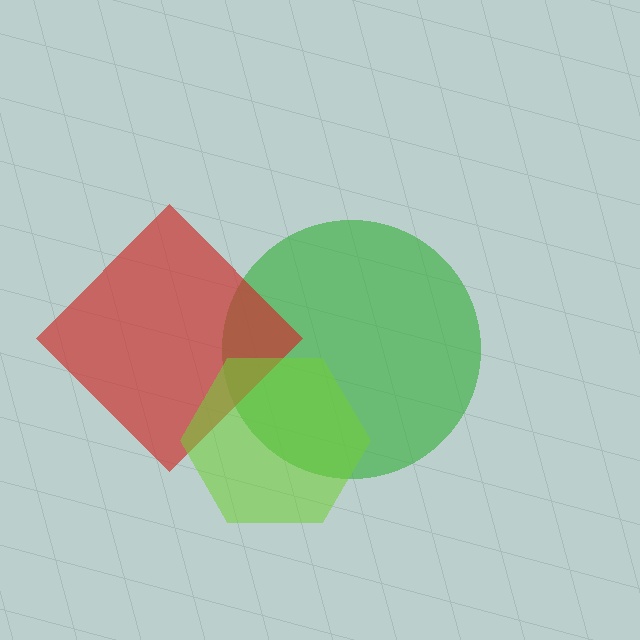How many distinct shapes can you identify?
There are 3 distinct shapes: a green circle, a red diamond, a lime hexagon.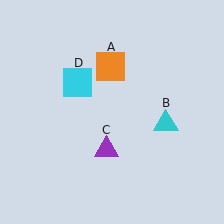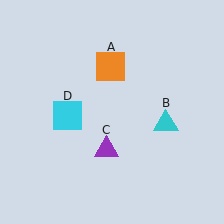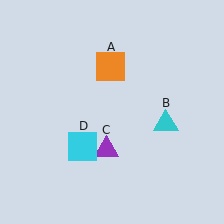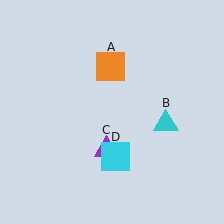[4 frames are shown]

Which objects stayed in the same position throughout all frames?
Orange square (object A) and cyan triangle (object B) and purple triangle (object C) remained stationary.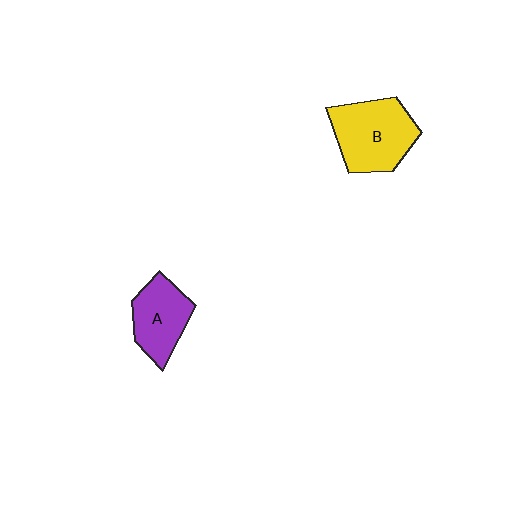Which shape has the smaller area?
Shape A (purple).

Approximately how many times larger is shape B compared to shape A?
Approximately 1.4 times.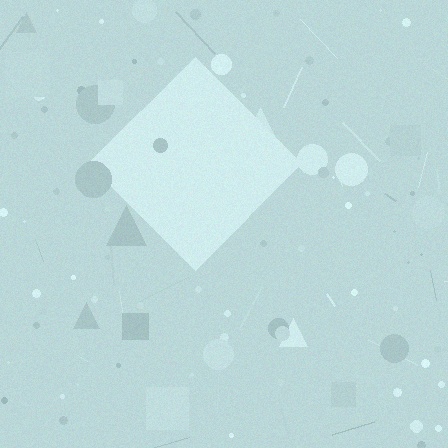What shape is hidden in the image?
A diamond is hidden in the image.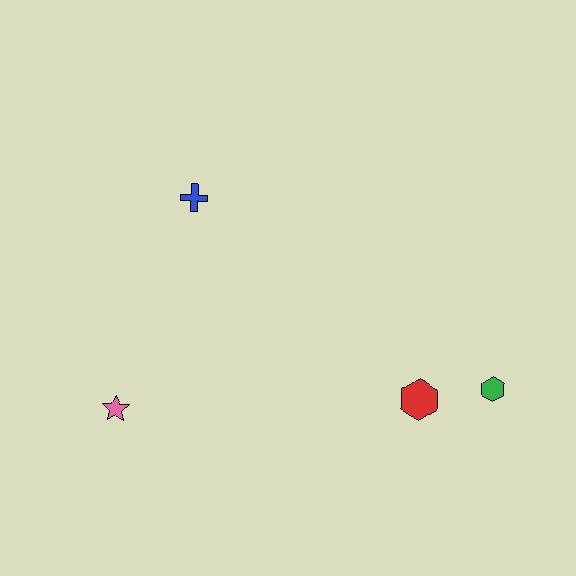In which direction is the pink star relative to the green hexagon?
The pink star is to the left of the green hexagon.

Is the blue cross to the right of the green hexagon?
No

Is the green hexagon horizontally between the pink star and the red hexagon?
No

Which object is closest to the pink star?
The blue cross is closest to the pink star.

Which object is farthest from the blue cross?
The green hexagon is farthest from the blue cross.